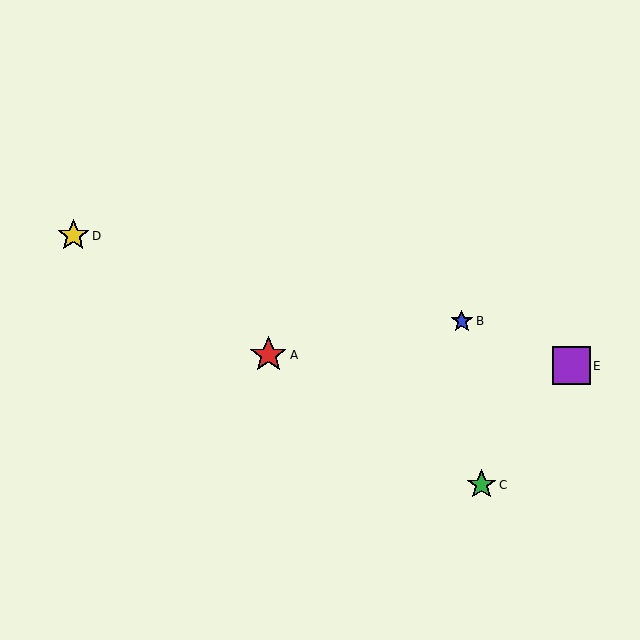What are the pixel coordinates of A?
Object A is at (268, 355).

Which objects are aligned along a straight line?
Objects A, C, D are aligned along a straight line.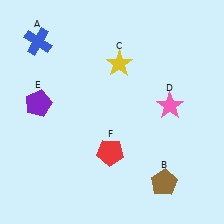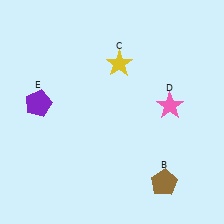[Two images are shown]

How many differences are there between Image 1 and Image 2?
There are 2 differences between the two images.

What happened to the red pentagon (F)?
The red pentagon (F) was removed in Image 2. It was in the bottom-left area of Image 1.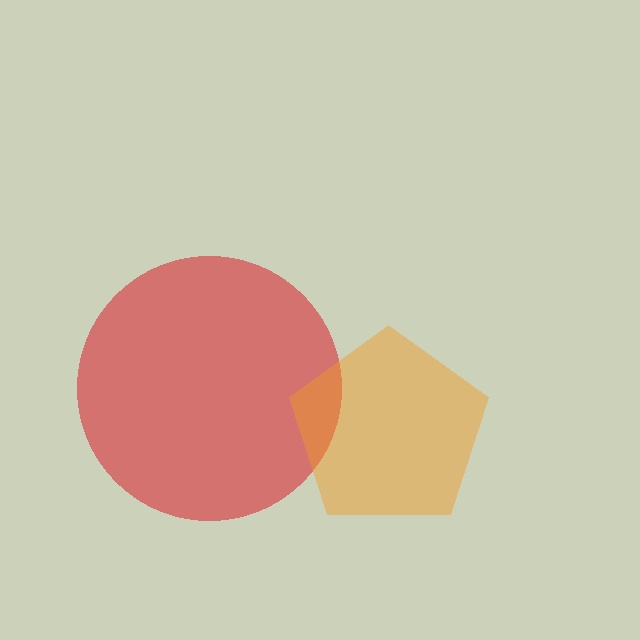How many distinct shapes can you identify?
There are 2 distinct shapes: a red circle, an orange pentagon.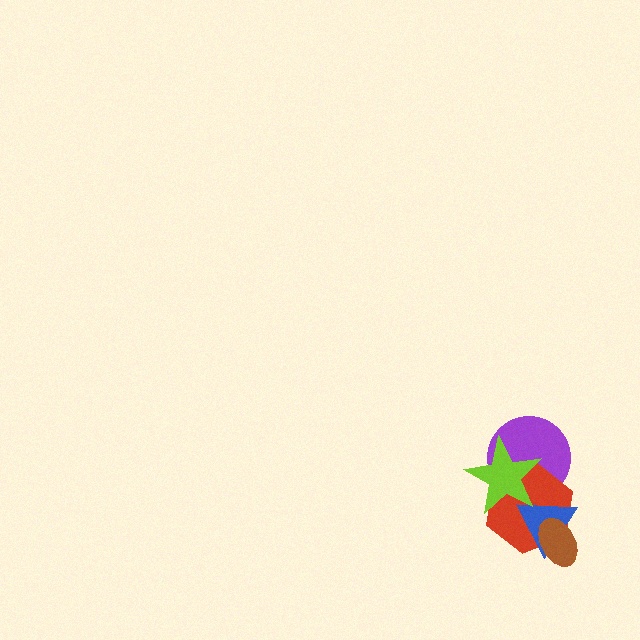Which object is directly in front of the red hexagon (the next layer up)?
The blue triangle is directly in front of the red hexagon.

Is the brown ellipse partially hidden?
No, no other shape covers it.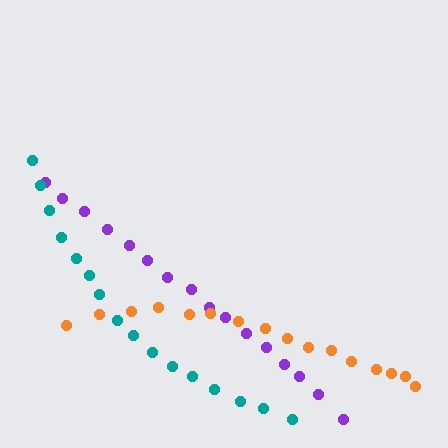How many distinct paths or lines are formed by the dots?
There are 3 distinct paths.